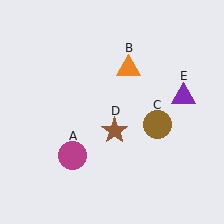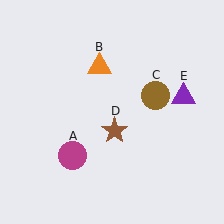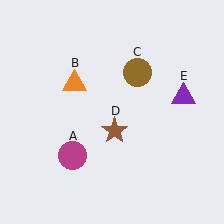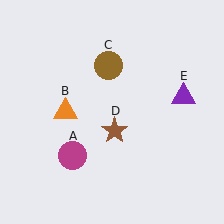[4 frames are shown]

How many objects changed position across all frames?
2 objects changed position: orange triangle (object B), brown circle (object C).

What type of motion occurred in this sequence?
The orange triangle (object B), brown circle (object C) rotated counterclockwise around the center of the scene.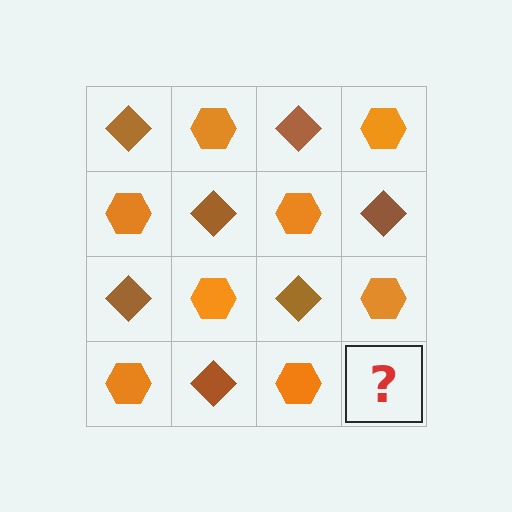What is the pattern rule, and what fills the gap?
The rule is that it alternates brown diamond and orange hexagon in a checkerboard pattern. The gap should be filled with a brown diamond.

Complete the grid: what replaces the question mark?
The question mark should be replaced with a brown diamond.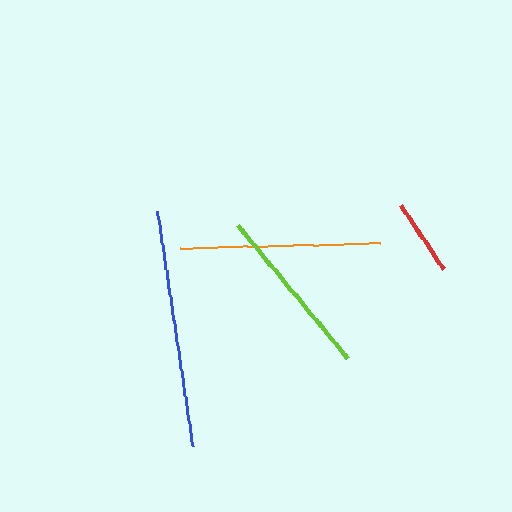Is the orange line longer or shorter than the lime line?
The orange line is longer than the lime line.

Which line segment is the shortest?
The red line is the shortest at approximately 77 pixels.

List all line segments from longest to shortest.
From longest to shortest: blue, orange, lime, red.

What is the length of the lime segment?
The lime segment is approximately 173 pixels long.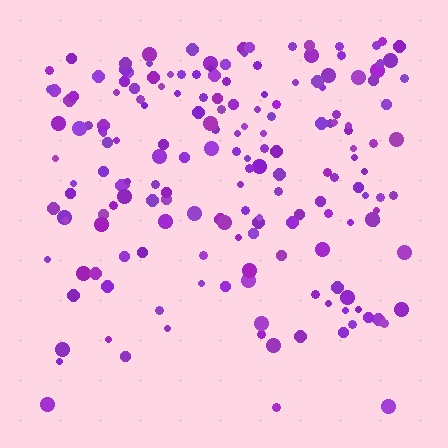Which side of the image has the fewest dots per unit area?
The bottom.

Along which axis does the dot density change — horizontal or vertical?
Vertical.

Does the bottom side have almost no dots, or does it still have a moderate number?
Still a moderate number, just noticeably fewer than the top.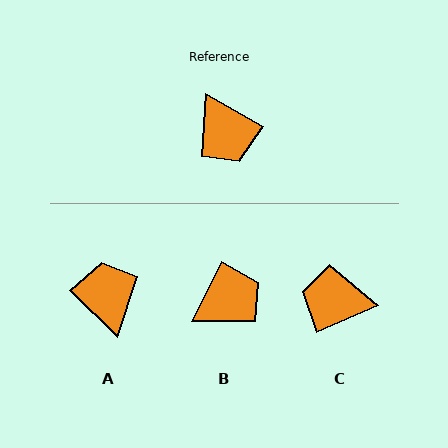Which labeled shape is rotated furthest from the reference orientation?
A, about 166 degrees away.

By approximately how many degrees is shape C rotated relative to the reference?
Approximately 126 degrees clockwise.